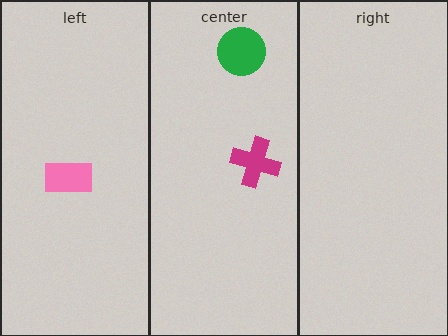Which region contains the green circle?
The center region.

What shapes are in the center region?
The green circle, the magenta cross.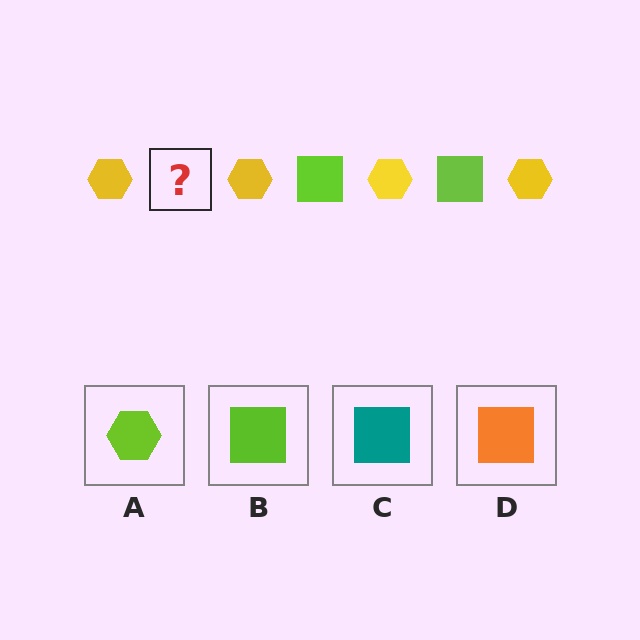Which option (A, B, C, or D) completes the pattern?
B.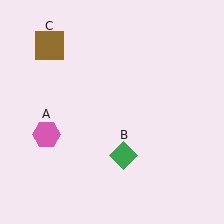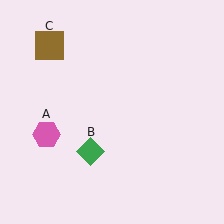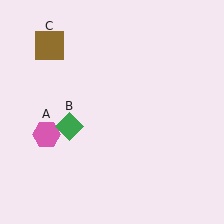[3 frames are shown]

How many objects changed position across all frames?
1 object changed position: green diamond (object B).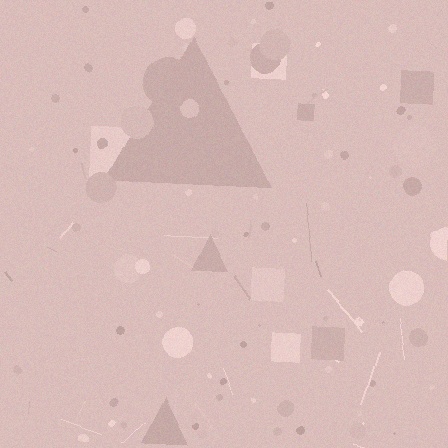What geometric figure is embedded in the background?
A triangle is embedded in the background.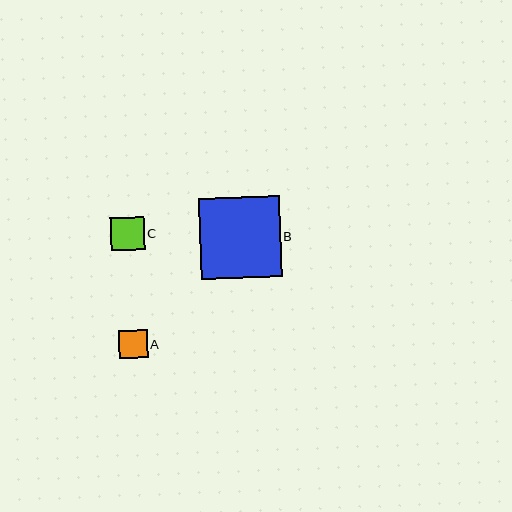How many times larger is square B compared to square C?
Square B is approximately 2.4 times the size of square C.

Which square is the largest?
Square B is the largest with a size of approximately 81 pixels.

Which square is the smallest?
Square A is the smallest with a size of approximately 28 pixels.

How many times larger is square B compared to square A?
Square B is approximately 2.9 times the size of square A.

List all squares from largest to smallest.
From largest to smallest: B, C, A.